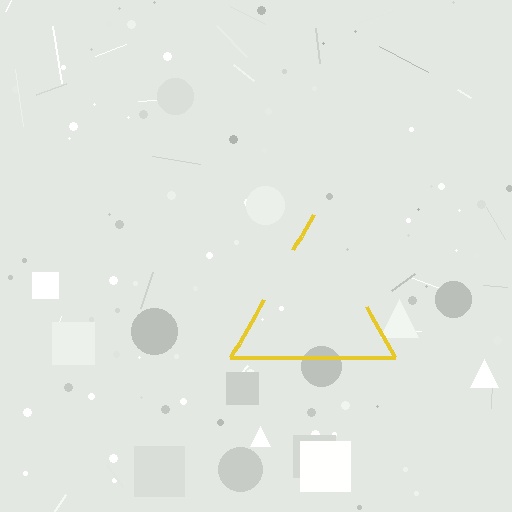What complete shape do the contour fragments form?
The contour fragments form a triangle.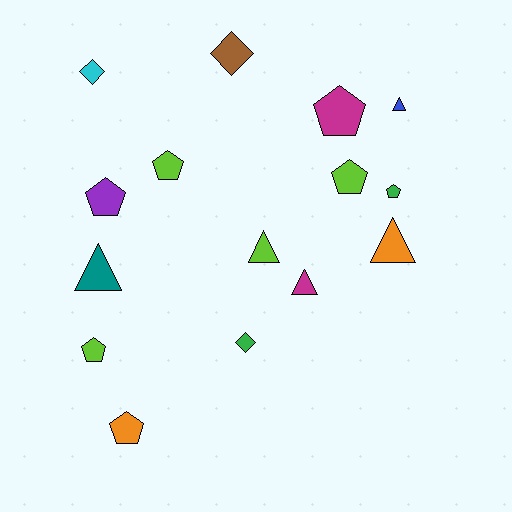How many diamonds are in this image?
There are 3 diamonds.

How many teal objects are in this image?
There is 1 teal object.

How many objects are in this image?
There are 15 objects.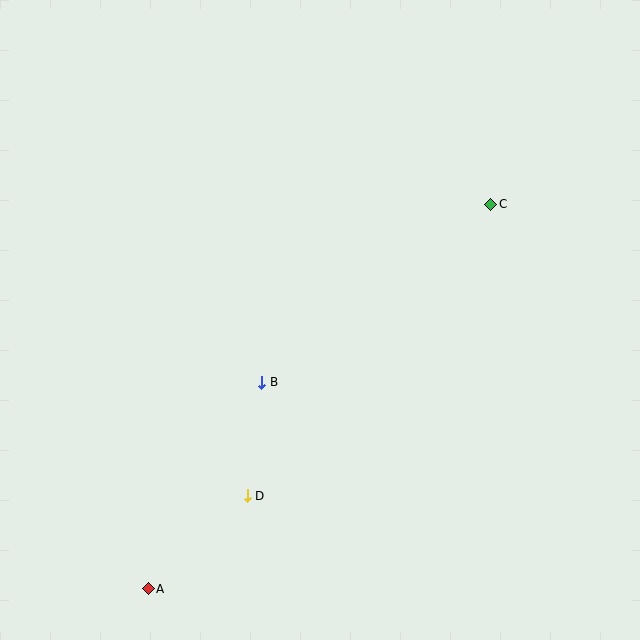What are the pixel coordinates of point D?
Point D is at (247, 496).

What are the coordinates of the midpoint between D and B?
The midpoint between D and B is at (255, 439).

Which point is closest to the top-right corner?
Point C is closest to the top-right corner.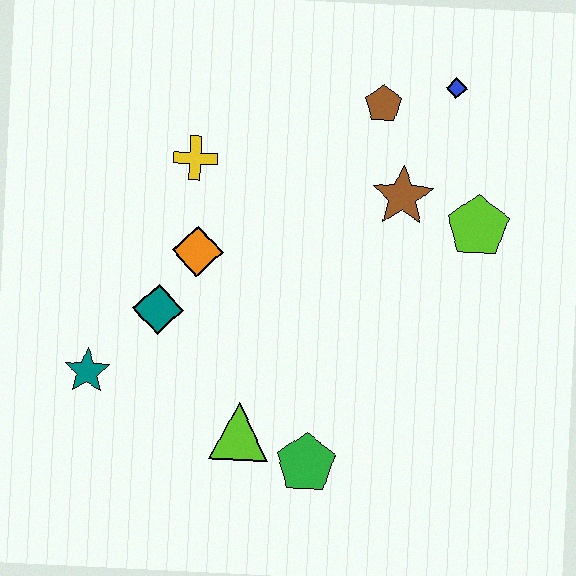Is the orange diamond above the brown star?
No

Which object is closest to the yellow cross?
The orange diamond is closest to the yellow cross.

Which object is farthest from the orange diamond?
The blue diamond is farthest from the orange diamond.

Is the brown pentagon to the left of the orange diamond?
No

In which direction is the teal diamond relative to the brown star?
The teal diamond is to the left of the brown star.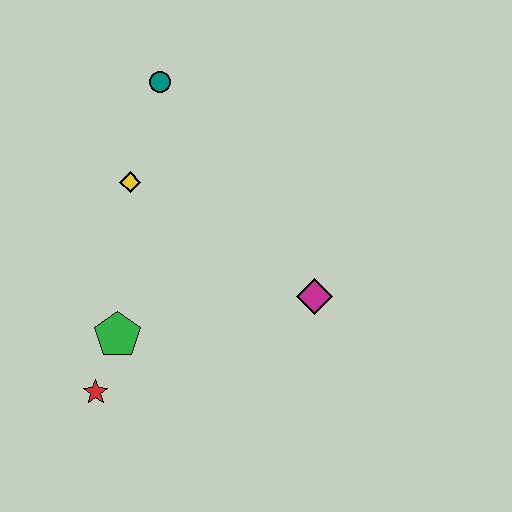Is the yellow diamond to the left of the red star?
No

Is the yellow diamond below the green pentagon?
No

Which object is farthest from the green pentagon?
The teal circle is farthest from the green pentagon.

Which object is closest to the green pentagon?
The red star is closest to the green pentagon.